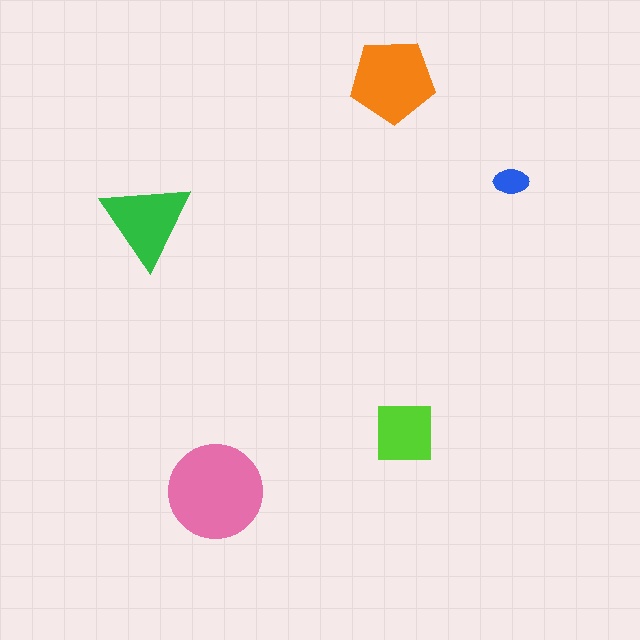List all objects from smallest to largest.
The blue ellipse, the lime square, the green triangle, the orange pentagon, the pink circle.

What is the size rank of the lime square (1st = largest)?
4th.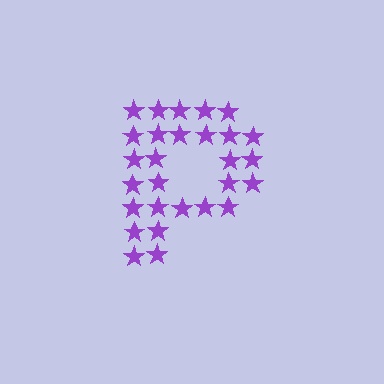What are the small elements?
The small elements are stars.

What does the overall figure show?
The overall figure shows the letter P.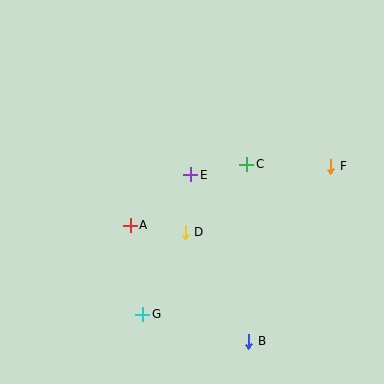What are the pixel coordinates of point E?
Point E is at (191, 175).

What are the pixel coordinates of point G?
Point G is at (143, 314).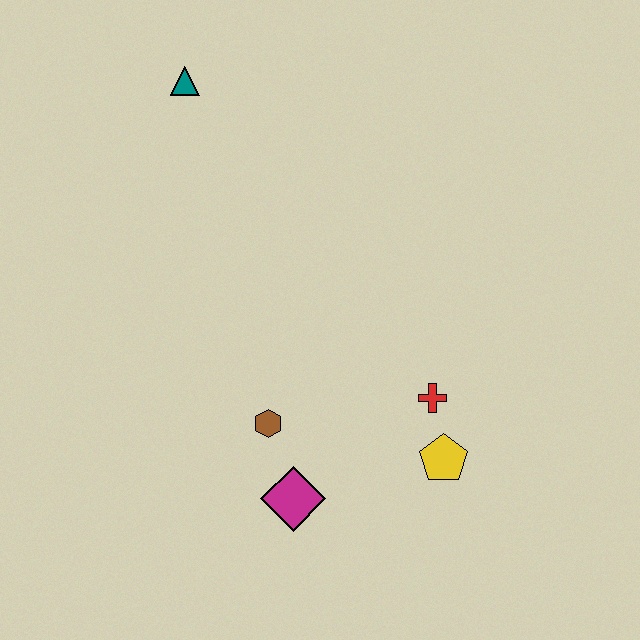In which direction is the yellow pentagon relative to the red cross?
The yellow pentagon is below the red cross.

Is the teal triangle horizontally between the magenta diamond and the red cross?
No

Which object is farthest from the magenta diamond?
The teal triangle is farthest from the magenta diamond.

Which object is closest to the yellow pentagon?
The red cross is closest to the yellow pentagon.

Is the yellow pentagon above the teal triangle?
No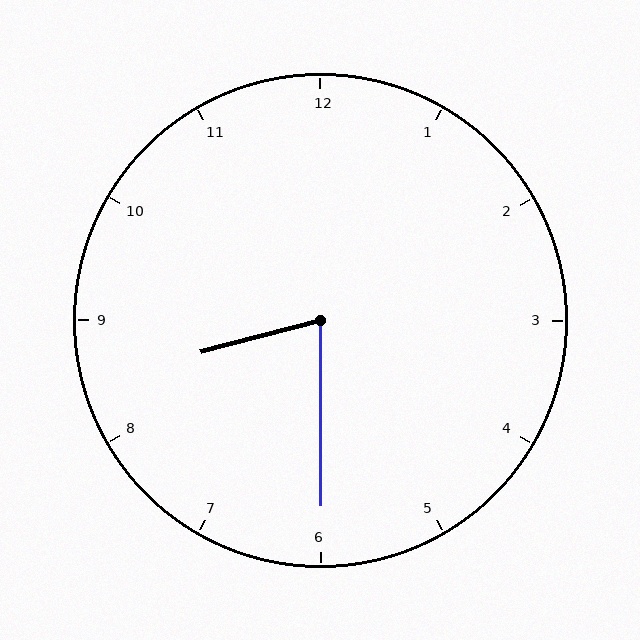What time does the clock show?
8:30.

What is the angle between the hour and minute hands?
Approximately 75 degrees.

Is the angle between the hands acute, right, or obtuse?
It is acute.